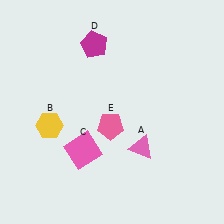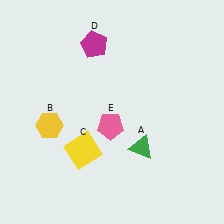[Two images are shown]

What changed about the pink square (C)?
In Image 1, C is pink. In Image 2, it changed to yellow.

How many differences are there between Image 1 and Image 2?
There are 2 differences between the two images.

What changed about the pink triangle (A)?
In Image 1, A is pink. In Image 2, it changed to green.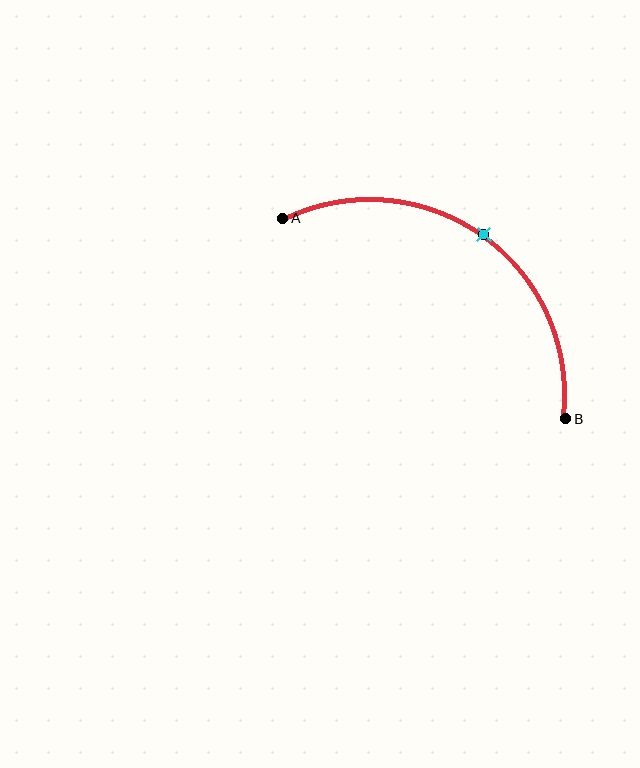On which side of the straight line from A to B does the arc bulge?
The arc bulges above and to the right of the straight line connecting A and B.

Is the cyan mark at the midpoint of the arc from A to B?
Yes. The cyan mark lies on the arc at equal arc-length from both A and B — it is the arc midpoint.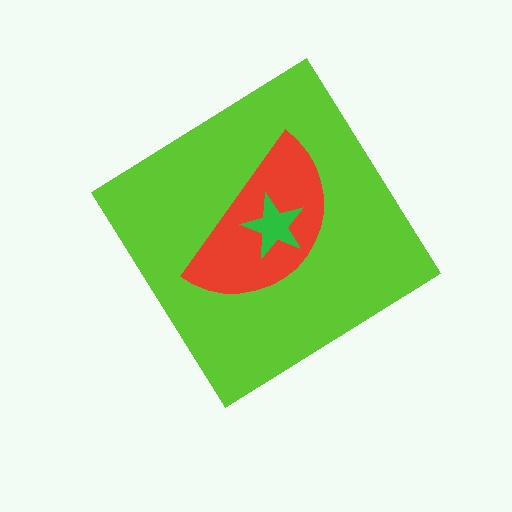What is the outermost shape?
The lime diamond.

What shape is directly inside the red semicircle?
The green star.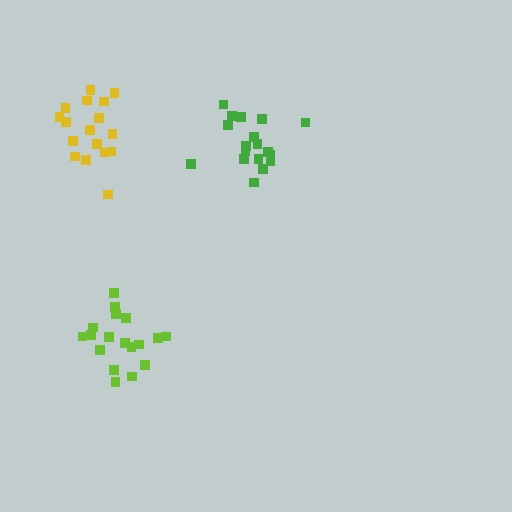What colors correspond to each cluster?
The clusters are colored: green, yellow, lime.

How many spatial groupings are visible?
There are 3 spatial groupings.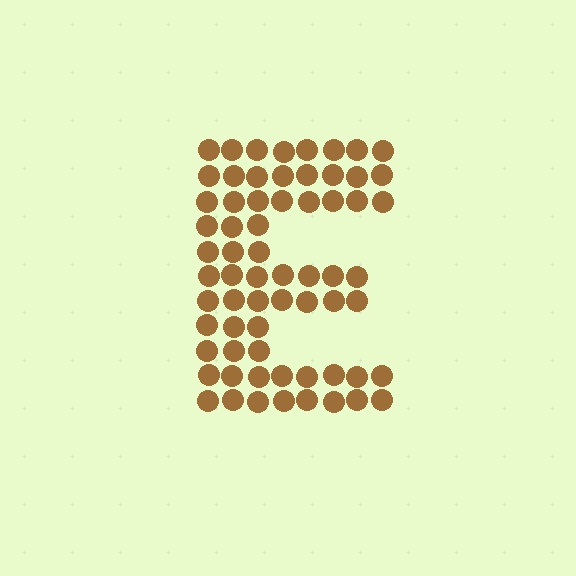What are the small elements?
The small elements are circles.